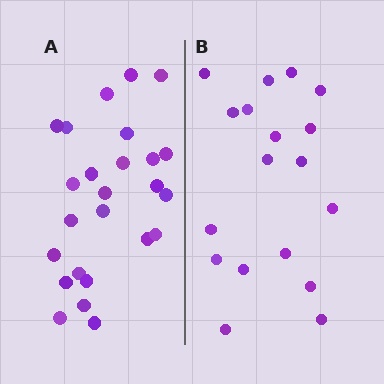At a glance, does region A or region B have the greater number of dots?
Region A (the left region) has more dots.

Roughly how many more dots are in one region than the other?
Region A has roughly 8 or so more dots than region B.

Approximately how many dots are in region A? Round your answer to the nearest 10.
About 20 dots. (The exact count is 25, which rounds to 20.)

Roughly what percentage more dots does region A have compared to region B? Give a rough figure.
About 40% more.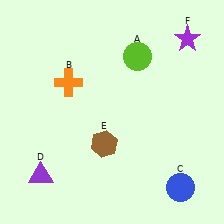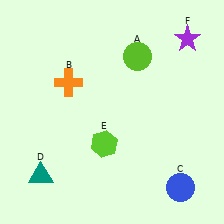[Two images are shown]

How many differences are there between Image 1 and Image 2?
There are 2 differences between the two images.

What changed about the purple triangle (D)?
In Image 1, D is purple. In Image 2, it changed to teal.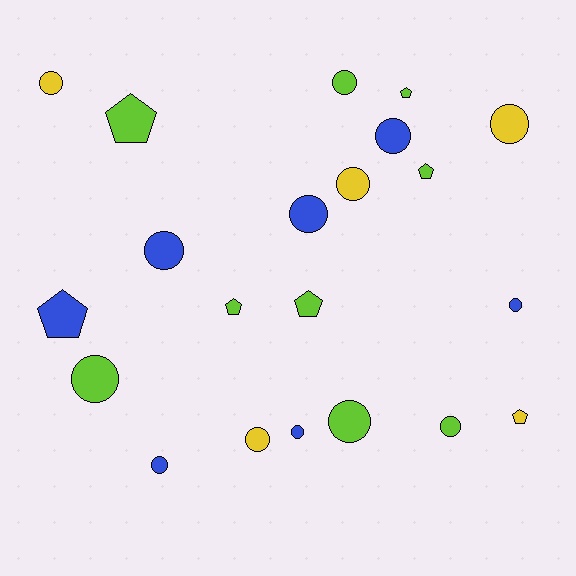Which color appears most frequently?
Lime, with 9 objects.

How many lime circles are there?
There are 4 lime circles.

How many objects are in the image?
There are 21 objects.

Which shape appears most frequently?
Circle, with 14 objects.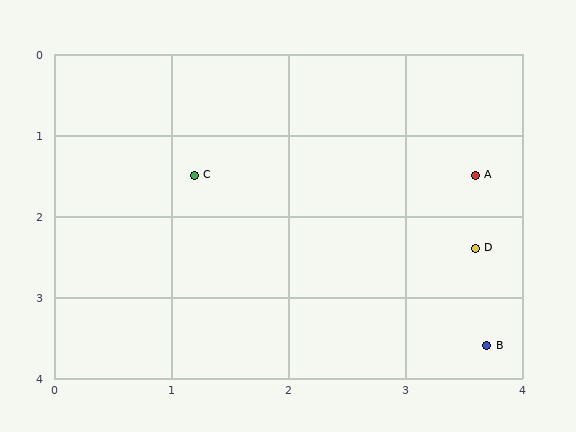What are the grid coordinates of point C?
Point C is at approximately (1.2, 1.5).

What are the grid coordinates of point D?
Point D is at approximately (3.6, 2.4).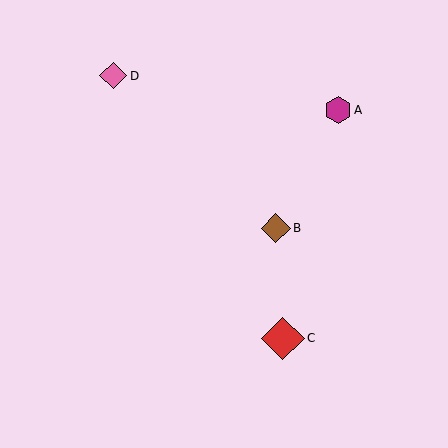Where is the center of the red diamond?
The center of the red diamond is at (283, 338).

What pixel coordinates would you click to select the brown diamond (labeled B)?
Click at (276, 228) to select the brown diamond B.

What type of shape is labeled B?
Shape B is a brown diamond.